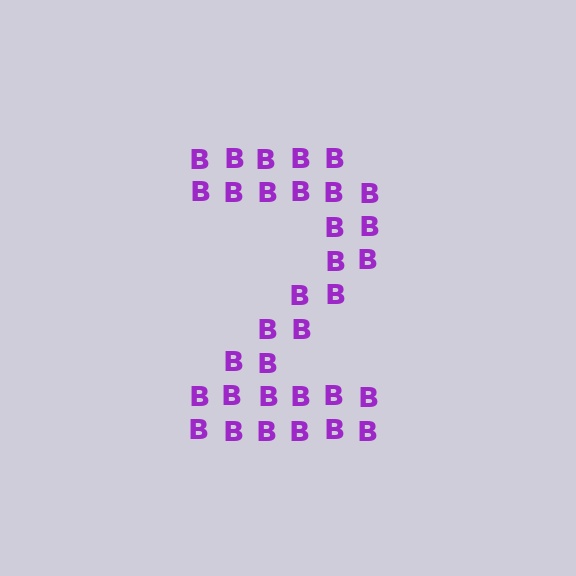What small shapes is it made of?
It is made of small letter B's.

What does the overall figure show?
The overall figure shows the digit 2.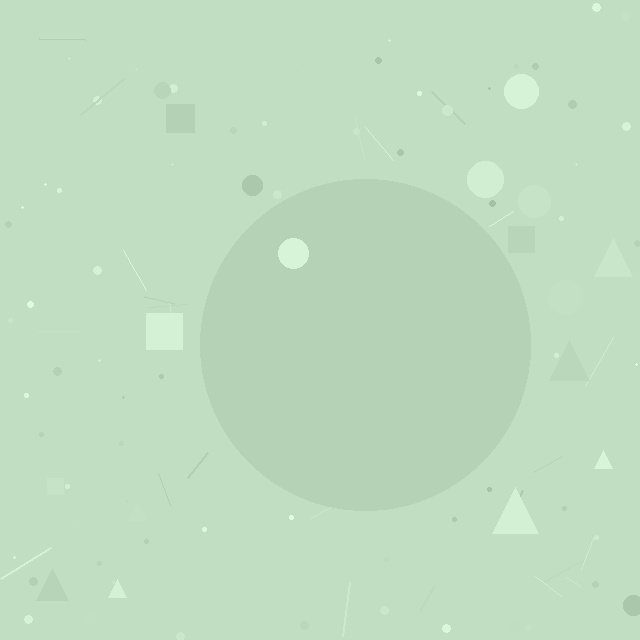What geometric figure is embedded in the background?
A circle is embedded in the background.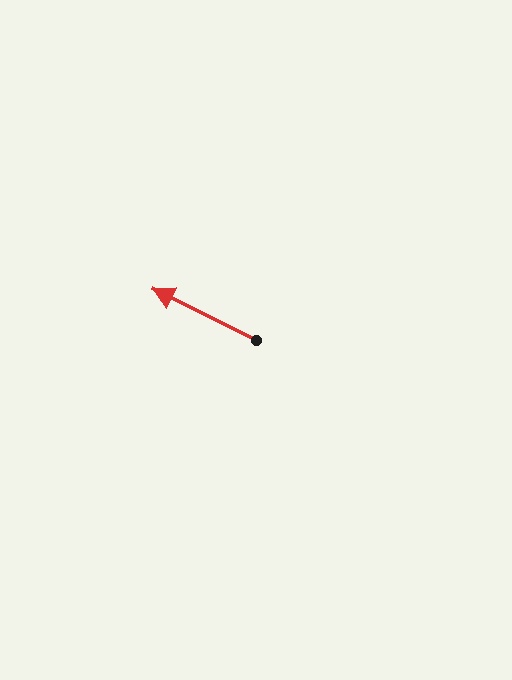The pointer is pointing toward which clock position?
Roughly 10 o'clock.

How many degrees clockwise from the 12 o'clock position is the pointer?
Approximately 296 degrees.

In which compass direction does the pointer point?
Northwest.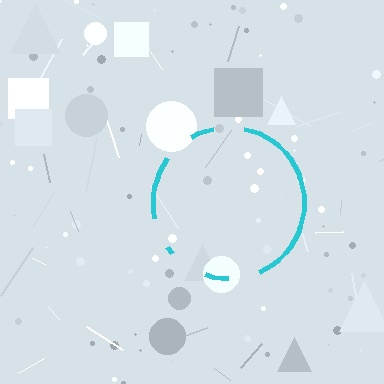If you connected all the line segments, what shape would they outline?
They would outline a circle.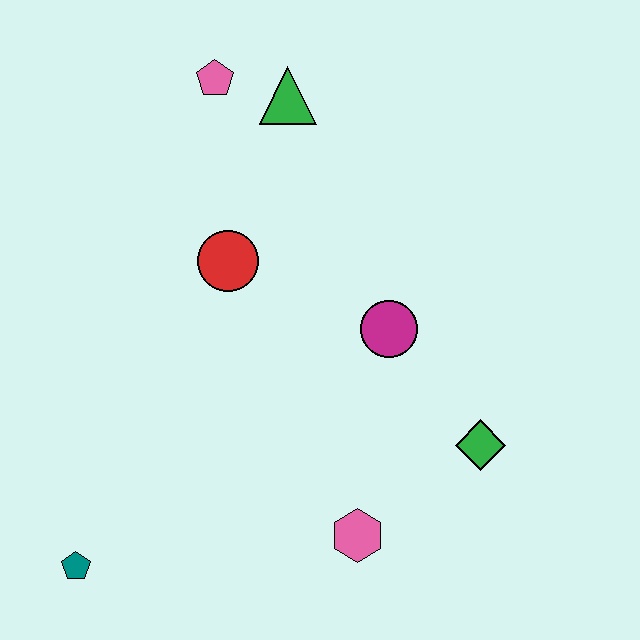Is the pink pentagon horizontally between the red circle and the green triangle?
No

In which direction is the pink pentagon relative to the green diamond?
The pink pentagon is above the green diamond.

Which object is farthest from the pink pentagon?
The teal pentagon is farthest from the pink pentagon.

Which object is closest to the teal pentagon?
The pink hexagon is closest to the teal pentagon.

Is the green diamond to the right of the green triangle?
Yes